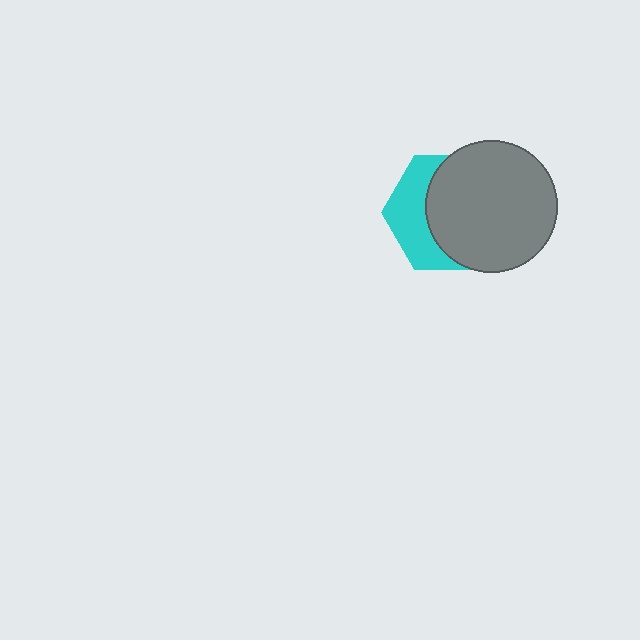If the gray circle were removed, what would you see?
You would see the complete cyan hexagon.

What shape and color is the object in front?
The object in front is a gray circle.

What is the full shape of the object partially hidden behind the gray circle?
The partially hidden object is a cyan hexagon.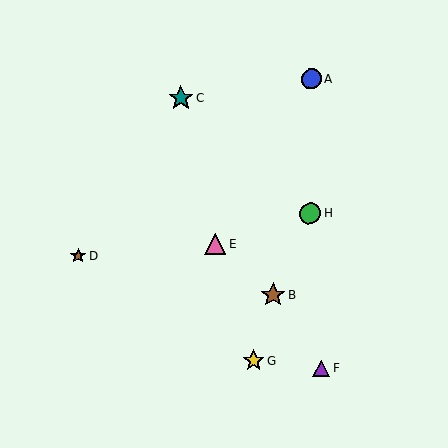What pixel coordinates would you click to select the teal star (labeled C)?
Click at (181, 98) to select the teal star C.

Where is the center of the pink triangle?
The center of the pink triangle is at (215, 244).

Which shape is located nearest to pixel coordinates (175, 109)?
The teal star (labeled C) at (181, 98) is nearest to that location.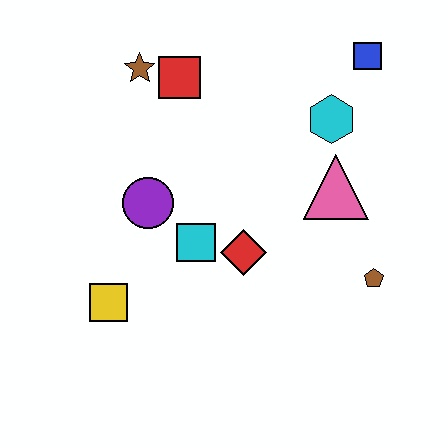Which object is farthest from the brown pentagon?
The brown star is farthest from the brown pentagon.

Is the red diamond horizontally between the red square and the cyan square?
No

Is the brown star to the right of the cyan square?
No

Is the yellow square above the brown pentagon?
No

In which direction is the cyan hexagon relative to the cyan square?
The cyan hexagon is to the right of the cyan square.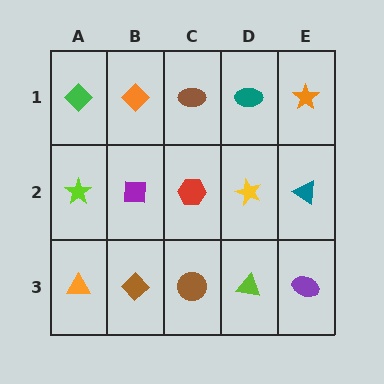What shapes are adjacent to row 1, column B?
A purple square (row 2, column B), a green diamond (row 1, column A), a brown ellipse (row 1, column C).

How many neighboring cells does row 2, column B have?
4.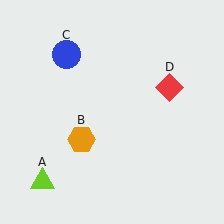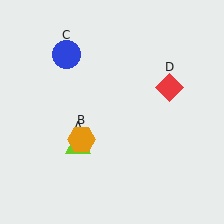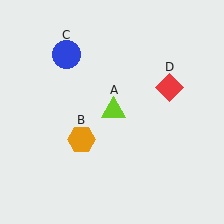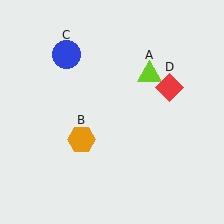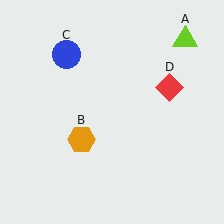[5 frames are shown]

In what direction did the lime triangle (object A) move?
The lime triangle (object A) moved up and to the right.